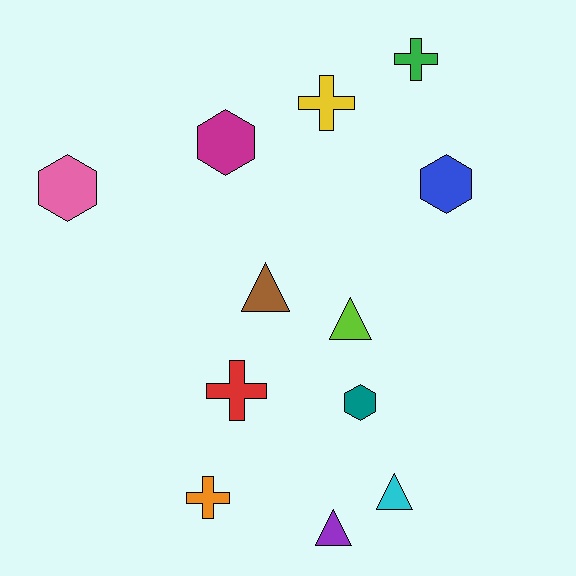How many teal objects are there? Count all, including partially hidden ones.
There is 1 teal object.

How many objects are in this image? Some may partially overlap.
There are 12 objects.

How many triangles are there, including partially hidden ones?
There are 4 triangles.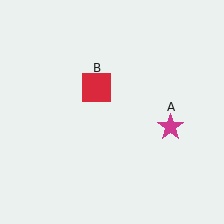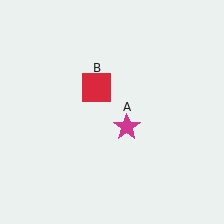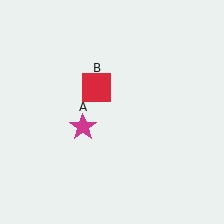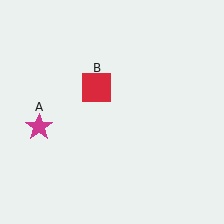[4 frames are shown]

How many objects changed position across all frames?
1 object changed position: magenta star (object A).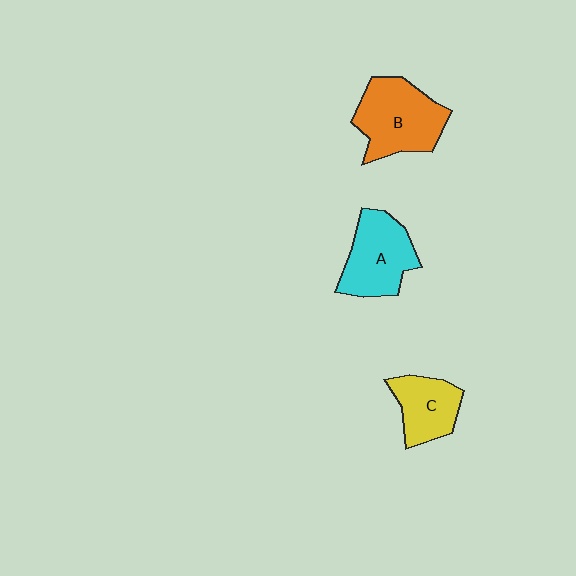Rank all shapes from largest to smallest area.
From largest to smallest: B (orange), A (cyan), C (yellow).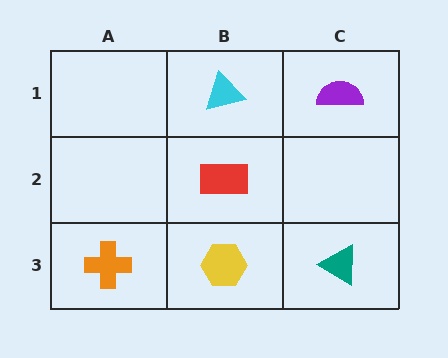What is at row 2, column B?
A red rectangle.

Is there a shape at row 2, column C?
No, that cell is empty.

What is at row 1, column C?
A purple semicircle.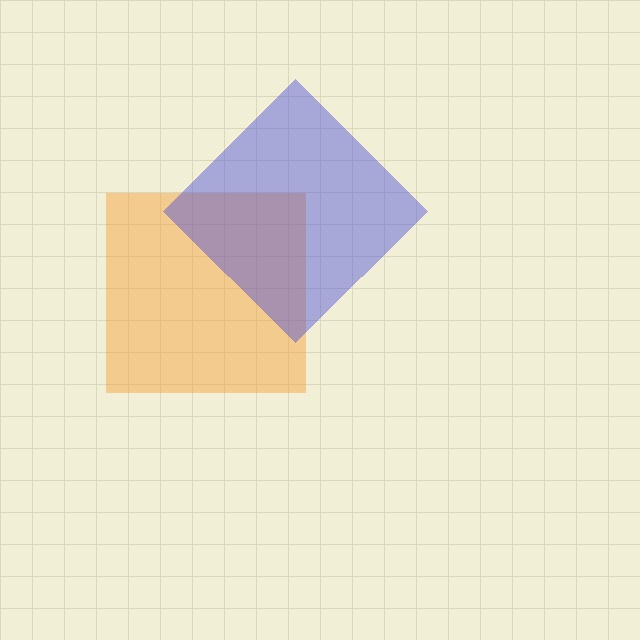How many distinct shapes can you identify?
There are 2 distinct shapes: an orange square, a blue diamond.